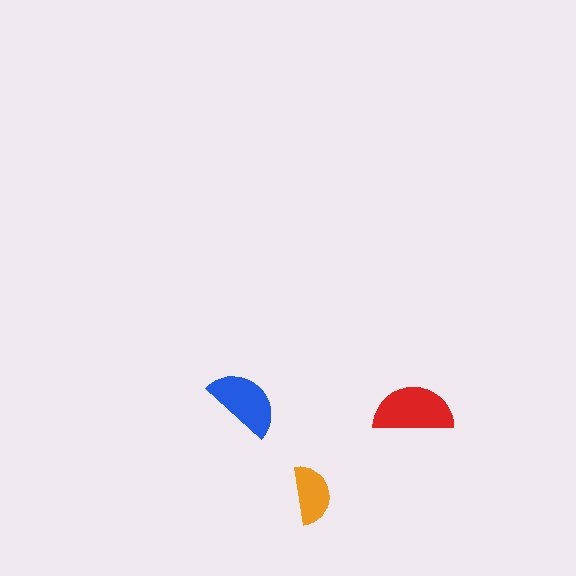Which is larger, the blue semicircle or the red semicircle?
The red one.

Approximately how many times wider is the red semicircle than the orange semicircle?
About 1.5 times wider.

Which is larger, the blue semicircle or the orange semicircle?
The blue one.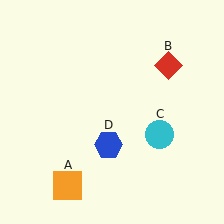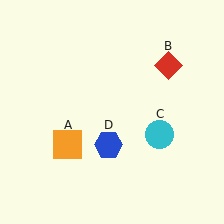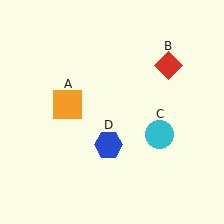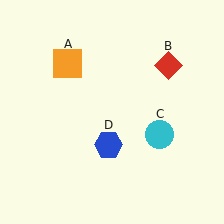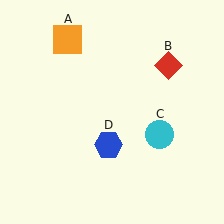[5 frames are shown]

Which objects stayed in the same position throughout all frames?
Red diamond (object B) and cyan circle (object C) and blue hexagon (object D) remained stationary.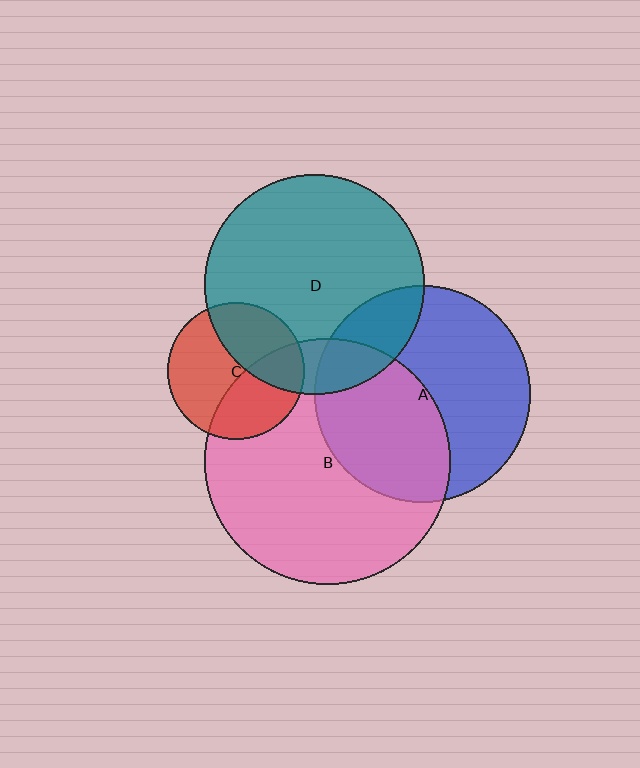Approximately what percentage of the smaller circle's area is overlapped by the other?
Approximately 45%.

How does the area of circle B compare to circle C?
Approximately 3.2 times.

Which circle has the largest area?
Circle B (pink).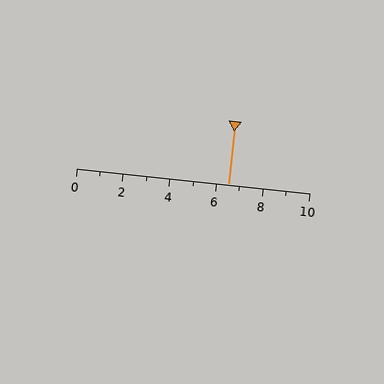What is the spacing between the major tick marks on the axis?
The major ticks are spaced 2 apart.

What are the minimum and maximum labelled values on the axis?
The axis runs from 0 to 10.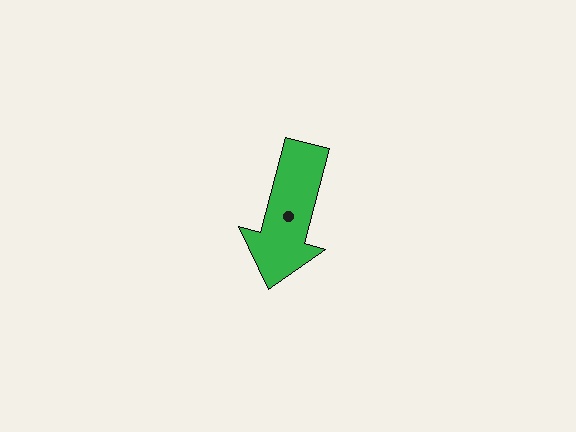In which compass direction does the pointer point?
South.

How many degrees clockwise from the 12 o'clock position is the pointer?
Approximately 195 degrees.